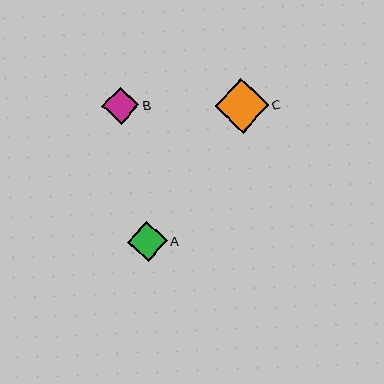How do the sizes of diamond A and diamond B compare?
Diamond A and diamond B are approximately the same size.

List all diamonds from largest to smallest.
From largest to smallest: C, A, B.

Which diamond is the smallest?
Diamond B is the smallest with a size of approximately 37 pixels.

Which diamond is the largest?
Diamond C is the largest with a size of approximately 54 pixels.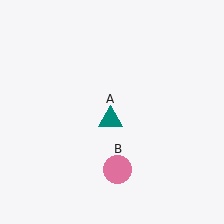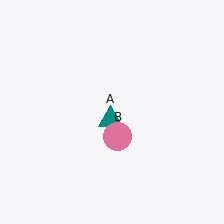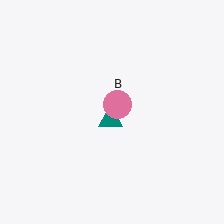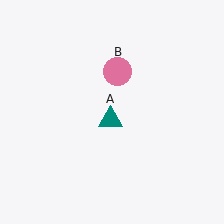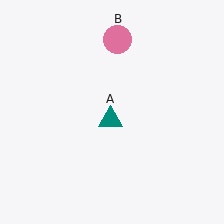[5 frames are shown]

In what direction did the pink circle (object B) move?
The pink circle (object B) moved up.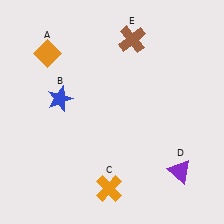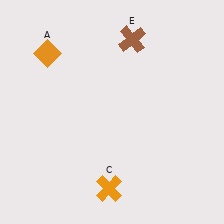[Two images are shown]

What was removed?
The purple triangle (D), the blue star (B) were removed in Image 2.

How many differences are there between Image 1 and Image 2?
There are 2 differences between the two images.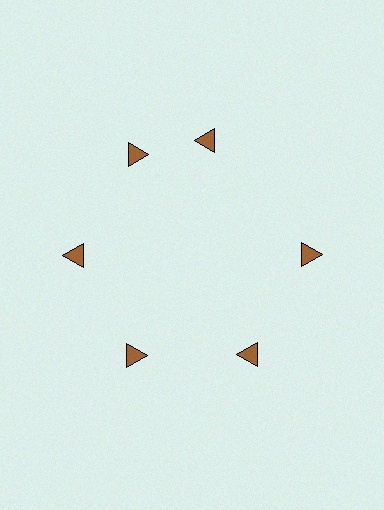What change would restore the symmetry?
The symmetry would be restored by rotating it back into even spacing with its neighbors so that all 6 triangles sit at equal angles and equal distance from the center.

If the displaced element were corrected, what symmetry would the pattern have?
It would have 6-fold rotational symmetry — the pattern would map onto itself every 60 degrees.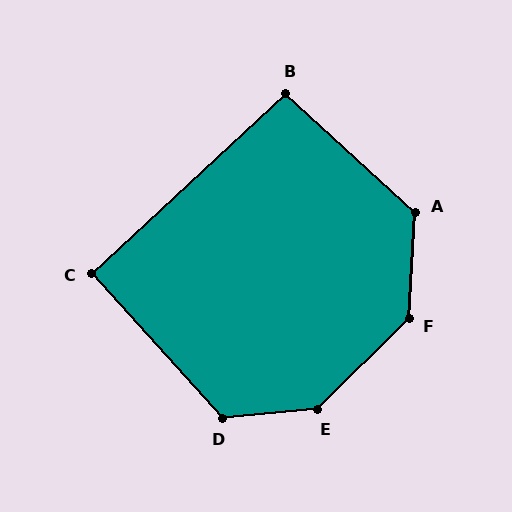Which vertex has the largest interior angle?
E, at approximately 140 degrees.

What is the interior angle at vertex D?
Approximately 127 degrees (obtuse).